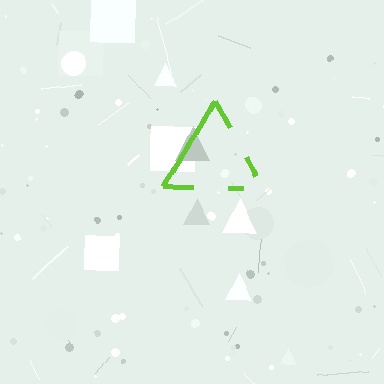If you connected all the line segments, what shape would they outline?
They would outline a triangle.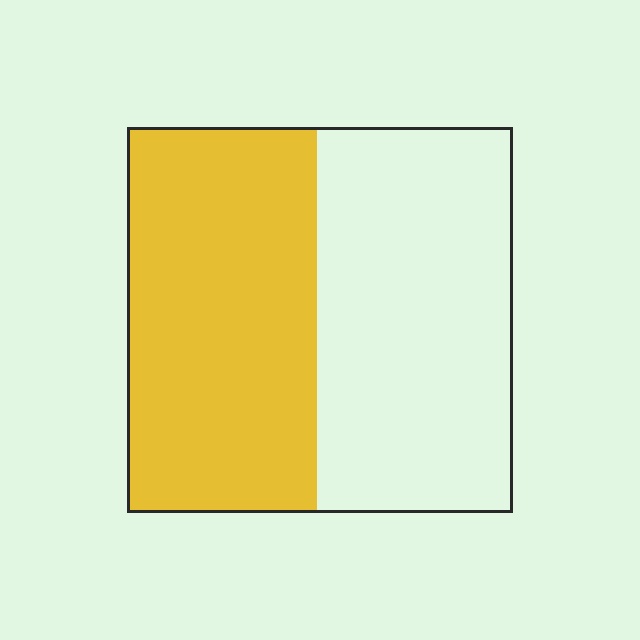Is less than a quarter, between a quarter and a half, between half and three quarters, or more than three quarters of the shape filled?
Between a quarter and a half.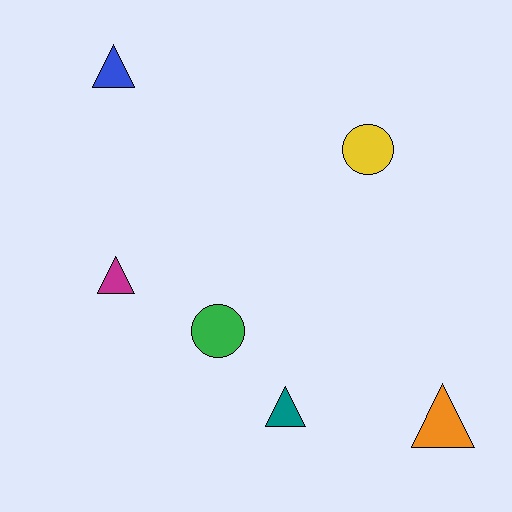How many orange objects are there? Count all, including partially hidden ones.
There is 1 orange object.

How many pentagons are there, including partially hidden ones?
There are no pentagons.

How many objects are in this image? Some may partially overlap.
There are 6 objects.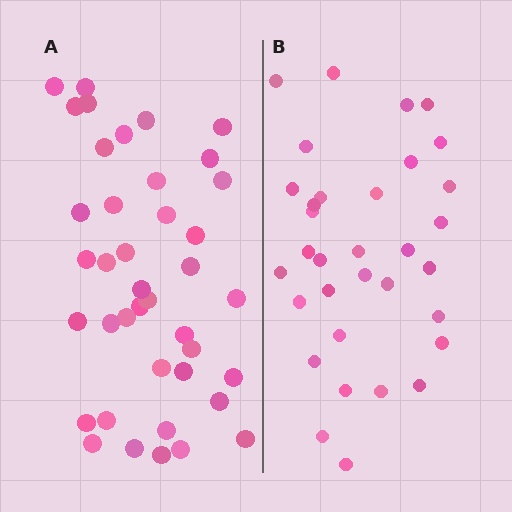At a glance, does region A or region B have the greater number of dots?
Region A (the left region) has more dots.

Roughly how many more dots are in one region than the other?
Region A has roughly 8 or so more dots than region B.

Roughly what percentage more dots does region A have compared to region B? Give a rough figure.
About 20% more.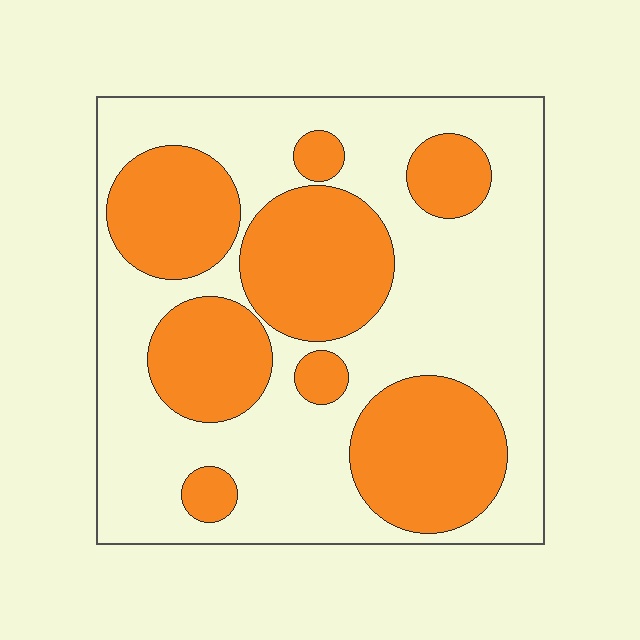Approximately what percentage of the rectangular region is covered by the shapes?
Approximately 40%.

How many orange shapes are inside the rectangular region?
8.